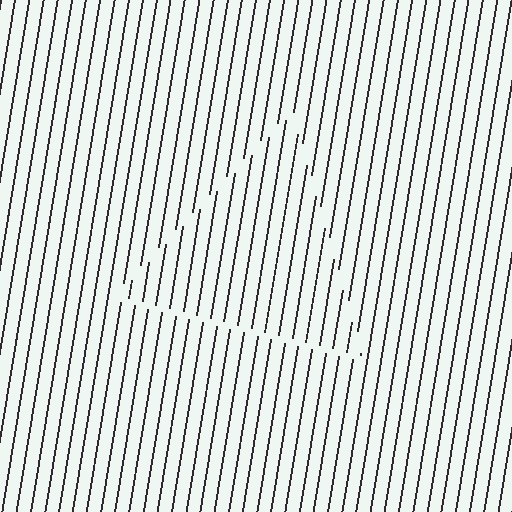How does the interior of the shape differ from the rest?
The interior of the shape contains the same grating, shifted by half a period — the contour is defined by the phase discontinuity where line-ends from the inner and outer gratings abut.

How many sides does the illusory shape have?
3 sides — the line-ends trace a triangle.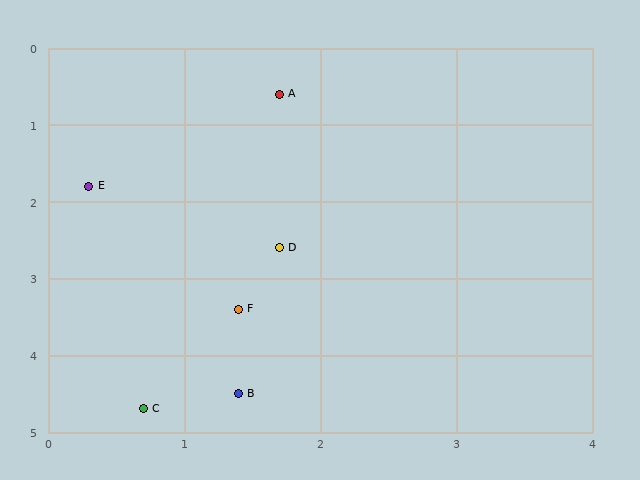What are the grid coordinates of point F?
Point F is at approximately (1.4, 3.4).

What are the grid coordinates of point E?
Point E is at approximately (0.3, 1.8).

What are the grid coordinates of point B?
Point B is at approximately (1.4, 4.5).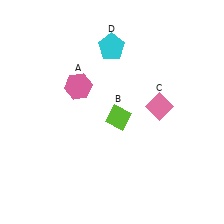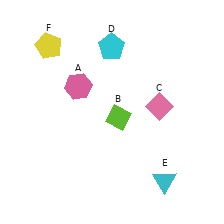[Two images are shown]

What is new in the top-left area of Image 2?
A yellow pentagon (F) was added in the top-left area of Image 2.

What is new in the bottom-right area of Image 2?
A cyan triangle (E) was added in the bottom-right area of Image 2.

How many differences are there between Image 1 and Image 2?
There are 2 differences between the two images.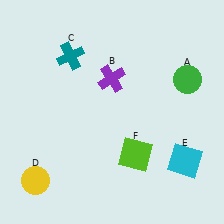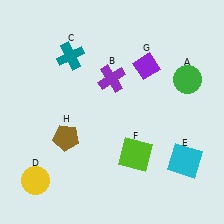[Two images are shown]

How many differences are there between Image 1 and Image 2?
There are 2 differences between the two images.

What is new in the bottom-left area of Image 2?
A brown pentagon (H) was added in the bottom-left area of Image 2.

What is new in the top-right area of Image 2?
A purple diamond (G) was added in the top-right area of Image 2.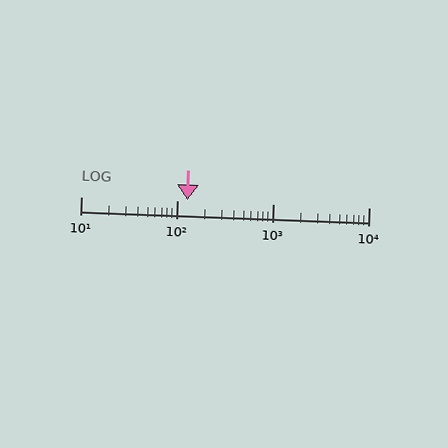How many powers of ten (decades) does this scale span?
The scale spans 3 decades, from 10 to 10000.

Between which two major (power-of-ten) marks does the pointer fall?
The pointer is between 100 and 1000.